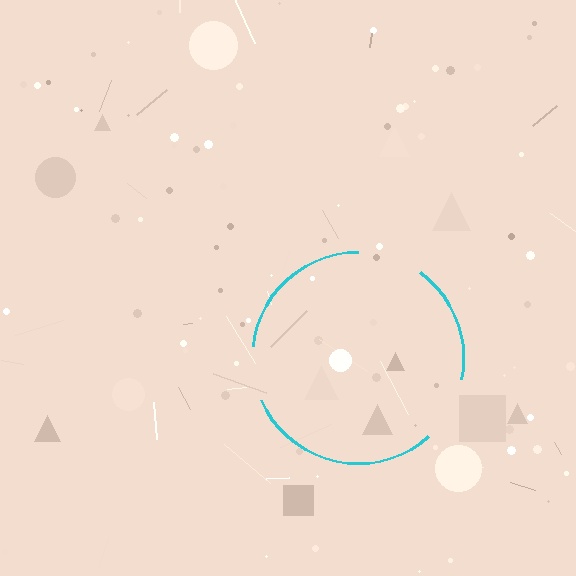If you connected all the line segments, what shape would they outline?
They would outline a circle.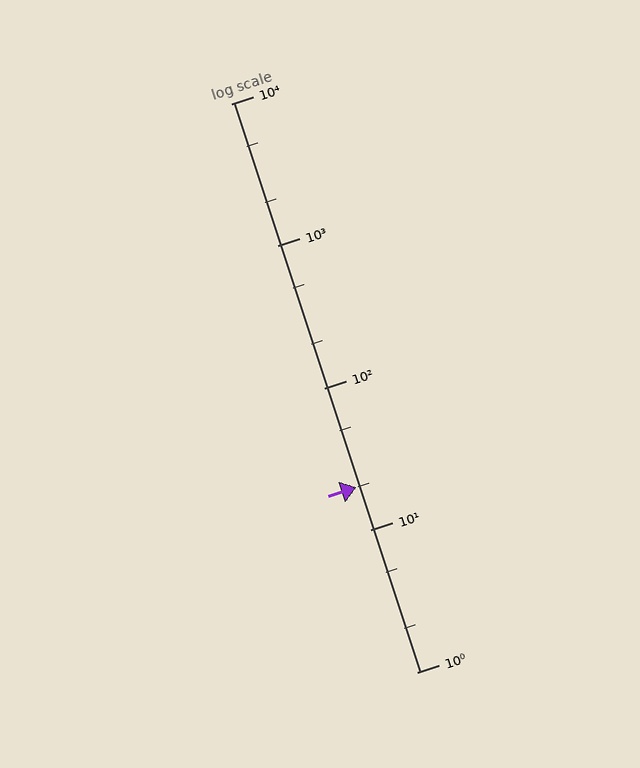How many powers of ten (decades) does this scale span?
The scale spans 4 decades, from 1 to 10000.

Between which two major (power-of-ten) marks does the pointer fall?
The pointer is between 10 and 100.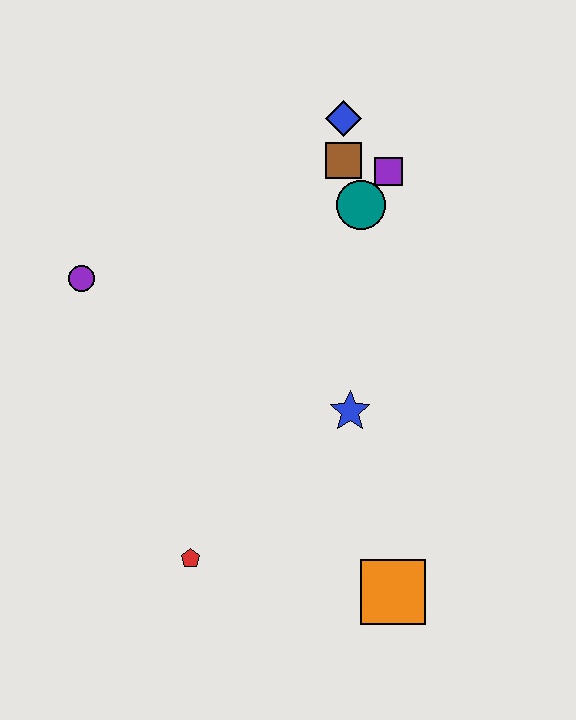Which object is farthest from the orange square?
The blue diamond is farthest from the orange square.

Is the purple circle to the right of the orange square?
No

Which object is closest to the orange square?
The blue star is closest to the orange square.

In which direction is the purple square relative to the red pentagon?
The purple square is above the red pentagon.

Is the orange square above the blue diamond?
No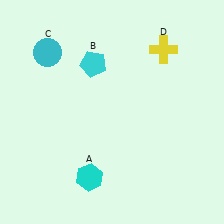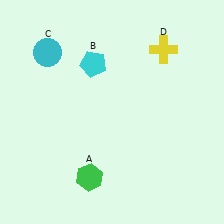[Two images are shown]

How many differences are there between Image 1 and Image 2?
There is 1 difference between the two images.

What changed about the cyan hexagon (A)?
In Image 1, A is cyan. In Image 2, it changed to green.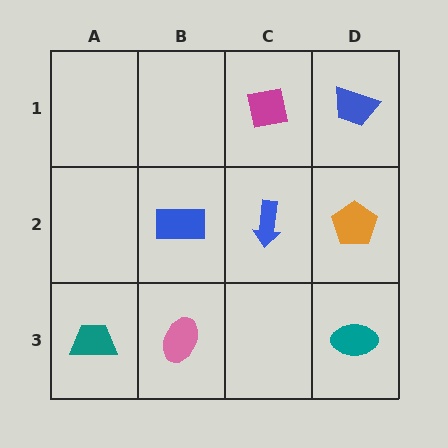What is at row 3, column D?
A teal ellipse.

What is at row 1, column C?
A magenta square.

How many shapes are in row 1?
2 shapes.